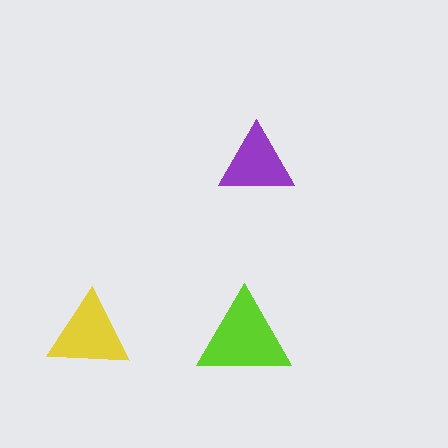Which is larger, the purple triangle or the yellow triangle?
The yellow one.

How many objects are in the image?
There are 3 objects in the image.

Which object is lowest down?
The lime triangle is bottommost.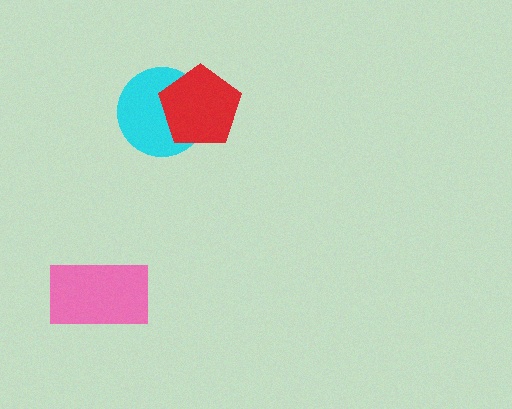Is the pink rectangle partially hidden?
No, no other shape covers it.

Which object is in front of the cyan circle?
The red pentagon is in front of the cyan circle.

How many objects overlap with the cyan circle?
1 object overlaps with the cyan circle.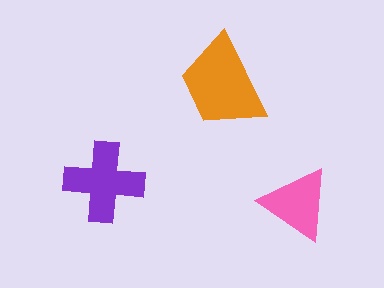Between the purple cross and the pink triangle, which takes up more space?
The purple cross.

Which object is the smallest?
The pink triangle.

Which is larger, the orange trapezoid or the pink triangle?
The orange trapezoid.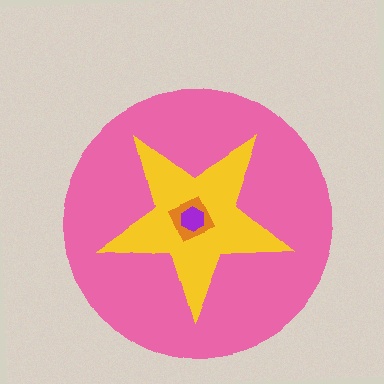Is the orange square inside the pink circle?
Yes.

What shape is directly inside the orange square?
The purple hexagon.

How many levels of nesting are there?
4.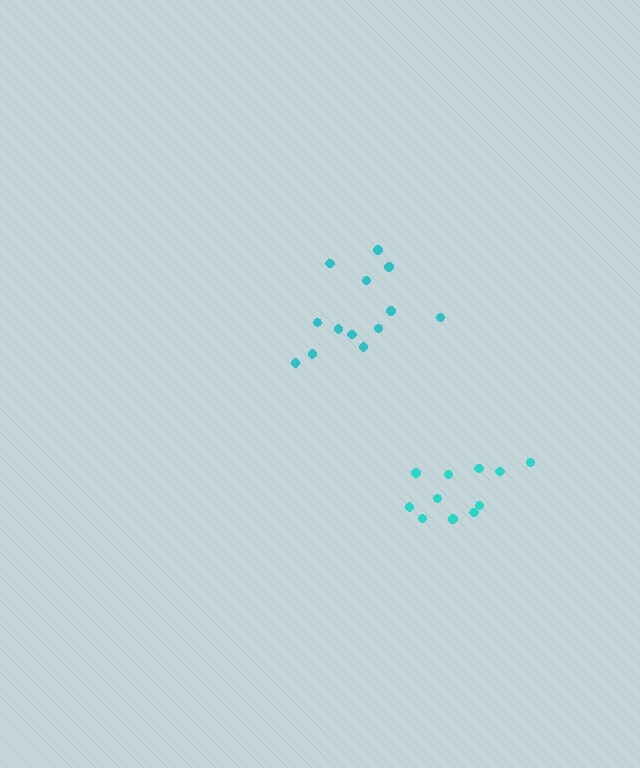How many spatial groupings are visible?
There are 2 spatial groupings.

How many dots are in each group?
Group 1: 13 dots, Group 2: 11 dots (24 total).